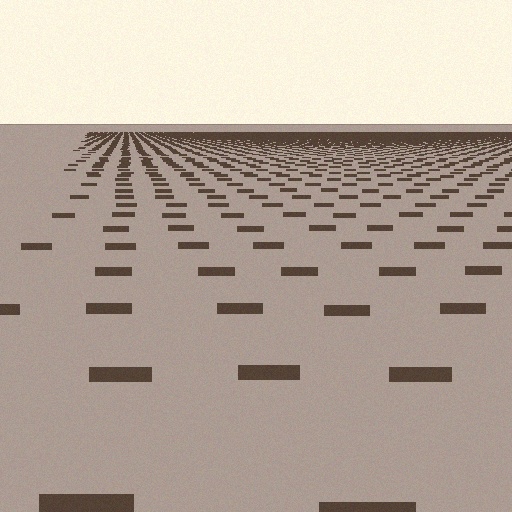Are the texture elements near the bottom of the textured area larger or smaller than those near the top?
Larger. Near the bottom, elements are closer to the viewer and appear at a bigger on-screen size.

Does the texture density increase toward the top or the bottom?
Density increases toward the top.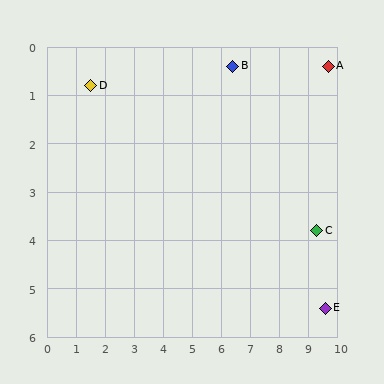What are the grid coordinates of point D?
Point D is at approximately (1.5, 0.8).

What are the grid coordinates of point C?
Point C is at approximately (9.3, 3.8).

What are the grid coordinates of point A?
Point A is at approximately (9.7, 0.4).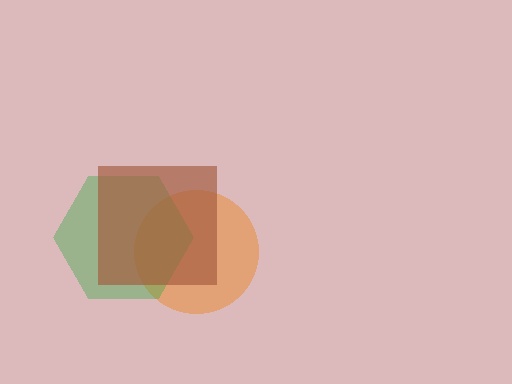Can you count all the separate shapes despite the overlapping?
Yes, there are 3 separate shapes.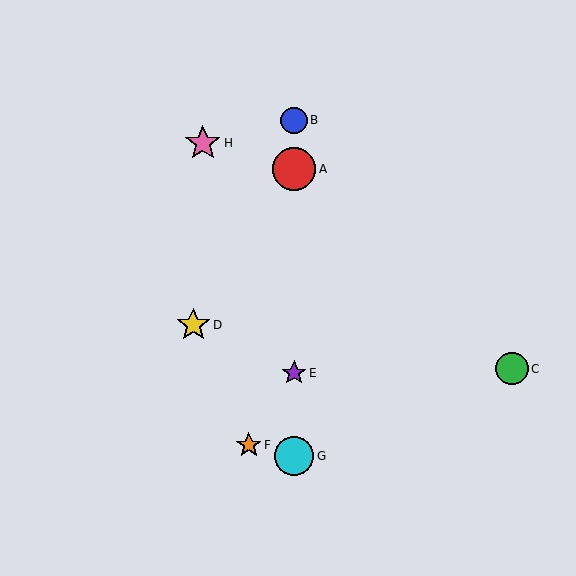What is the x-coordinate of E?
Object E is at x≈294.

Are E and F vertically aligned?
No, E is at x≈294 and F is at x≈249.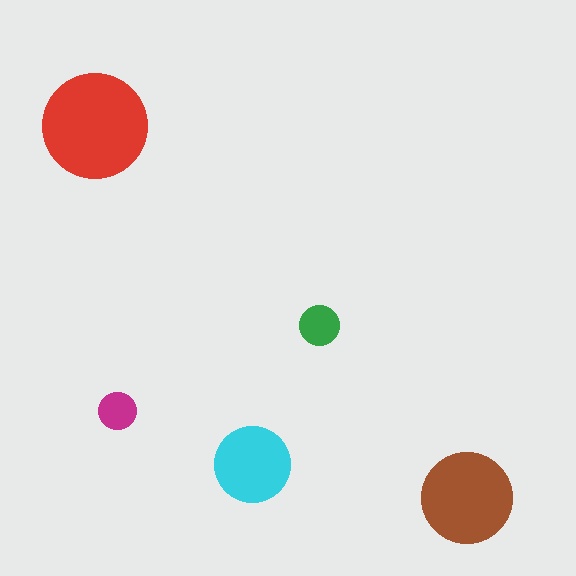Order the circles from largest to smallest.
the red one, the brown one, the cyan one, the green one, the magenta one.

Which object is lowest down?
The brown circle is bottommost.